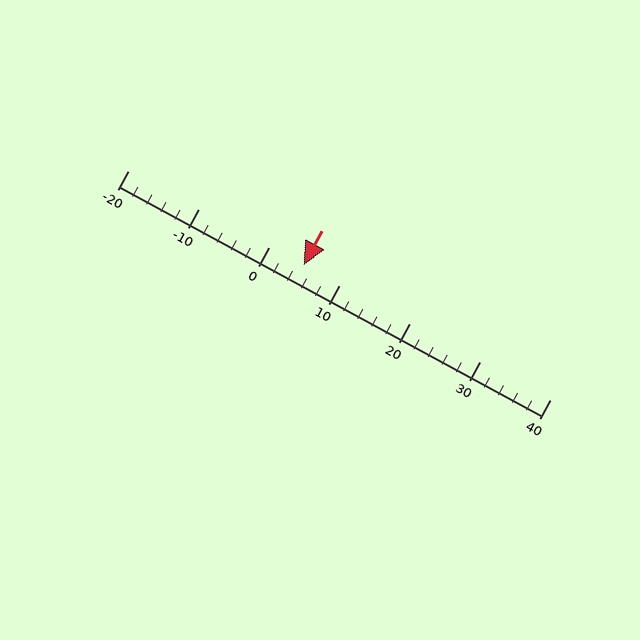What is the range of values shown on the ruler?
The ruler shows values from -20 to 40.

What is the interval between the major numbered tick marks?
The major tick marks are spaced 10 units apart.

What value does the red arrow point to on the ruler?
The red arrow points to approximately 5.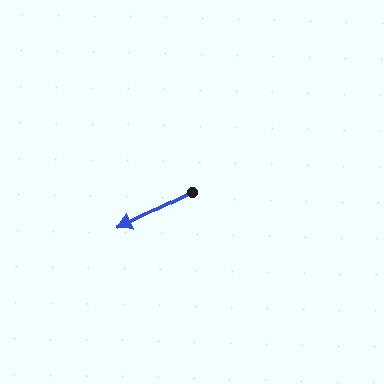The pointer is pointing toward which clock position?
Roughly 8 o'clock.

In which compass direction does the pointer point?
Southwest.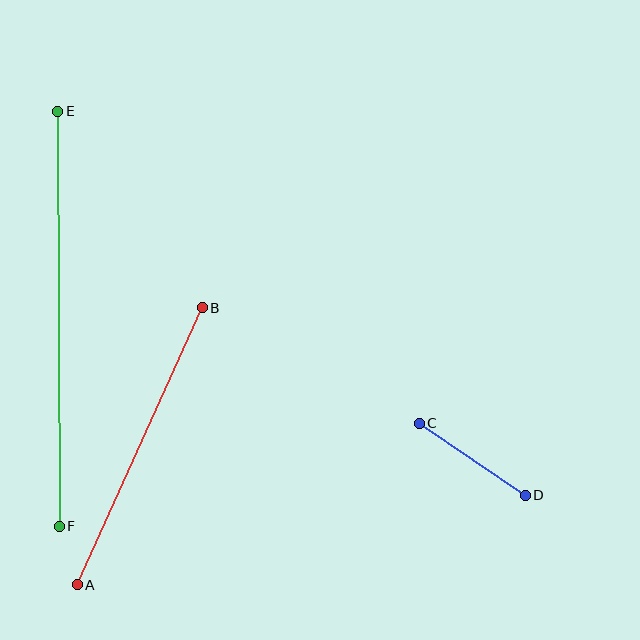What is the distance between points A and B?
The distance is approximately 304 pixels.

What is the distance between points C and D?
The distance is approximately 128 pixels.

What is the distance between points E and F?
The distance is approximately 415 pixels.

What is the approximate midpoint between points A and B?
The midpoint is at approximately (140, 446) pixels.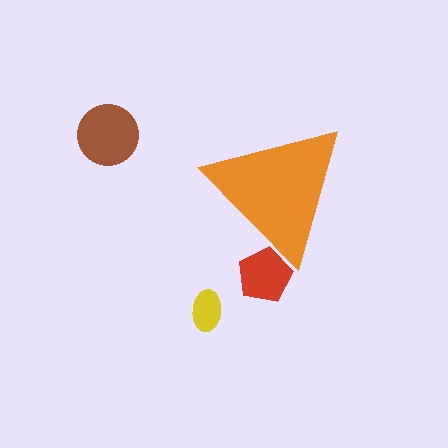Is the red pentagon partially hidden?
Yes, the red pentagon is partially hidden behind the orange triangle.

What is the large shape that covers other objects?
An orange triangle.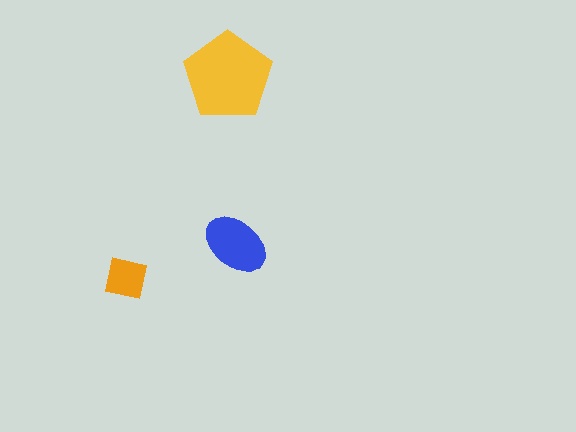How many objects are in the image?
There are 3 objects in the image.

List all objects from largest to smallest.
The yellow pentagon, the blue ellipse, the orange square.